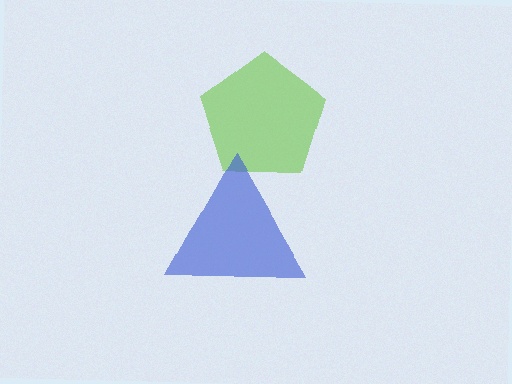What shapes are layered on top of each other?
The layered shapes are: a lime pentagon, a blue triangle.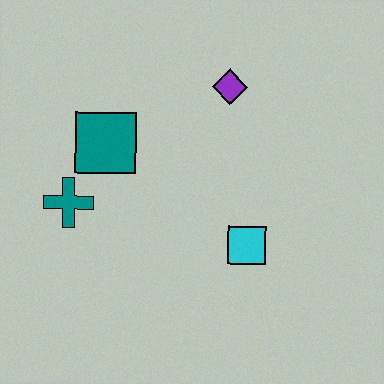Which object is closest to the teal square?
The teal cross is closest to the teal square.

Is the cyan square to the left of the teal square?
No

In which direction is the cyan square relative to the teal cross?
The cyan square is to the right of the teal cross.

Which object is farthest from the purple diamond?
The teal cross is farthest from the purple diamond.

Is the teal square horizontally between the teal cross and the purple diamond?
Yes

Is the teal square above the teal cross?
Yes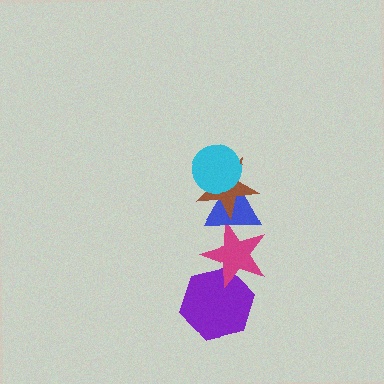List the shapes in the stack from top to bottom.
From top to bottom: the cyan circle, the brown star, the blue triangle, the magenta star, the purple hexagon.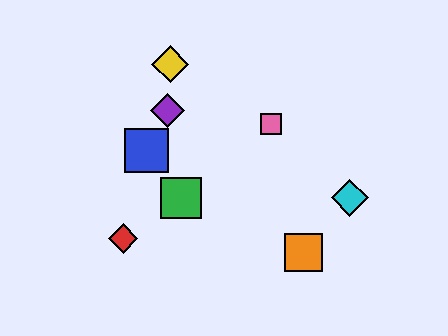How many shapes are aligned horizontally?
2 shapes (the green square, the cyan diamond) are aligned horizontally.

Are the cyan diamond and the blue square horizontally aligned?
No, the cyan diamond is at y≈198 and the blue square is at y≈150.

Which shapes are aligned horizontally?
The green square, the cyan diamond are aligned horizontally.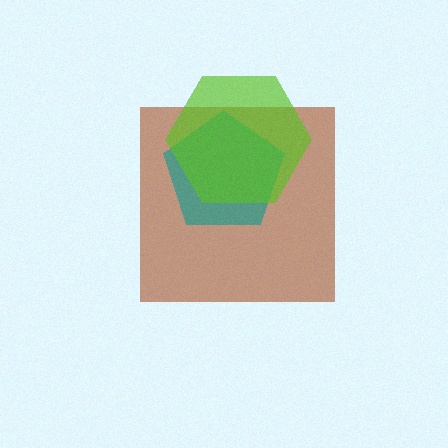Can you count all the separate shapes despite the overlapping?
Yes, there are 3 separate shapes.